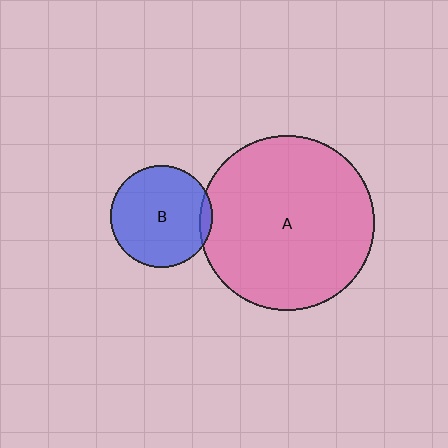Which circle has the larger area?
Circle A (pink).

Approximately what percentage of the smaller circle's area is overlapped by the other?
Approximately 5%.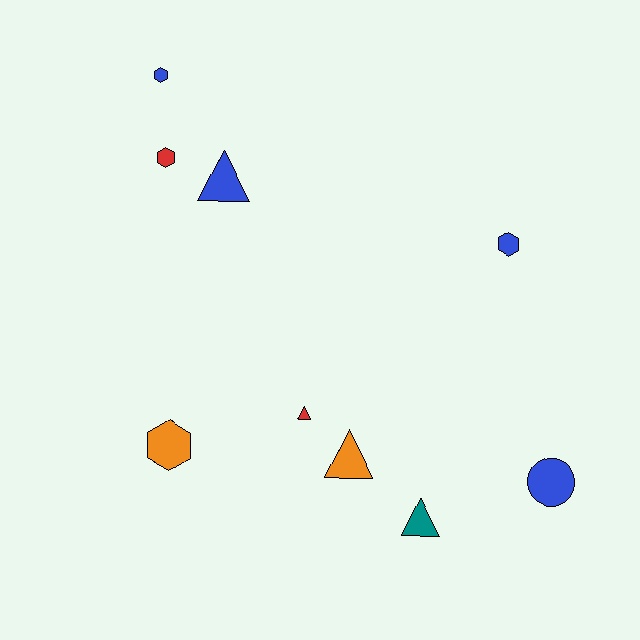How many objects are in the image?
There are 9 objects.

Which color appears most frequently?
Blue, with 4 objects.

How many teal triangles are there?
There is 1 teal triangle.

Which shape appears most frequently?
Hexagon, with 4 objects.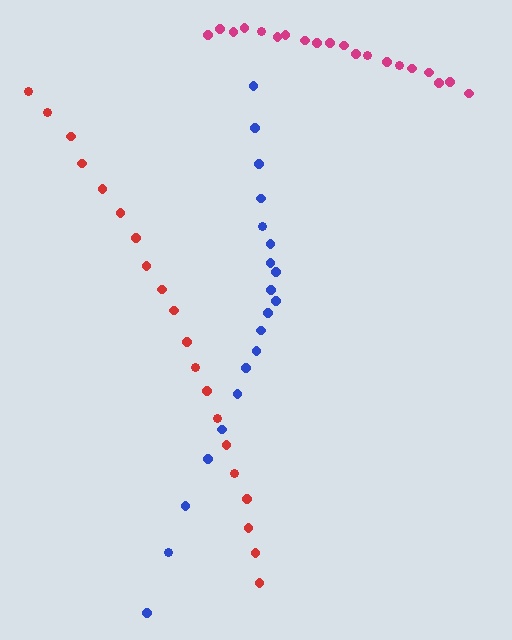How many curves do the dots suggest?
There are 3 distinct paths.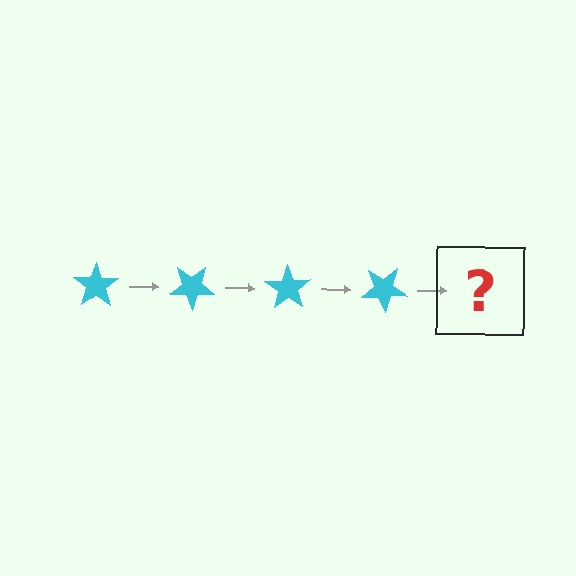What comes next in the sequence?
The next element should be a cyan star rotated 140 degrees.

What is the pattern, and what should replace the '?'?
The pattern is that the star rotates 35 degrees each step. The '?' should be a cyan star rotated 140 degrees.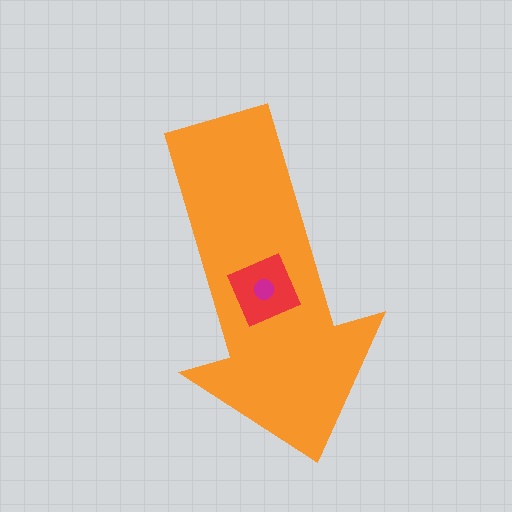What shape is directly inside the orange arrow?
The red diamond.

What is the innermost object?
The magenta circle.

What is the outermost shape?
The orange arrow.